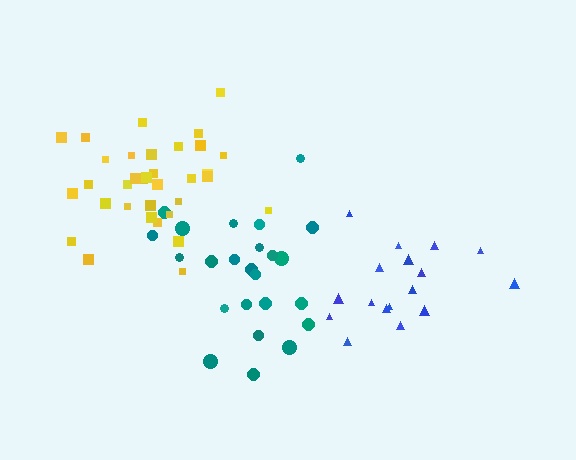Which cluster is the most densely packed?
Yellow.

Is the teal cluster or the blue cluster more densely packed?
Blue.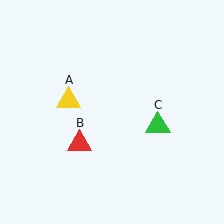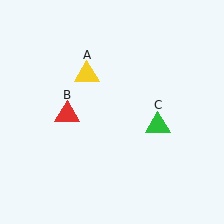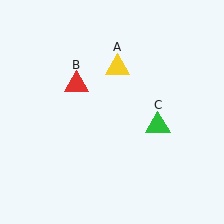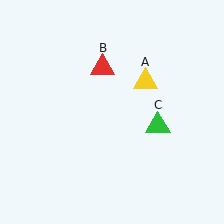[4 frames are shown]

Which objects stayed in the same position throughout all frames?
Green triangle (object C) remained stationary.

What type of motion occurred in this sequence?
The yellow triangle (object A), red triangle (object B) rotated clockwise around the center of the scene.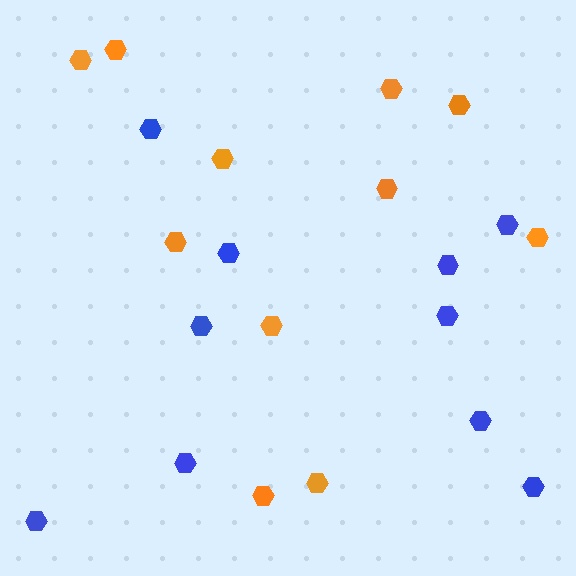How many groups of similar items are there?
There are 2 groups: one group of orange hexagons (11) and one group of blue hexagons (10).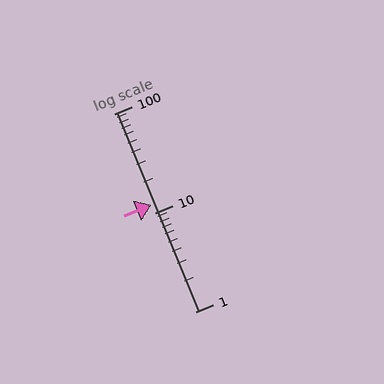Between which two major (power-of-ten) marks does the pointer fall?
The pointer is between 10 and 100.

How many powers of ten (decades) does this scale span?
The scale spans 2 decades, from 1 to 100.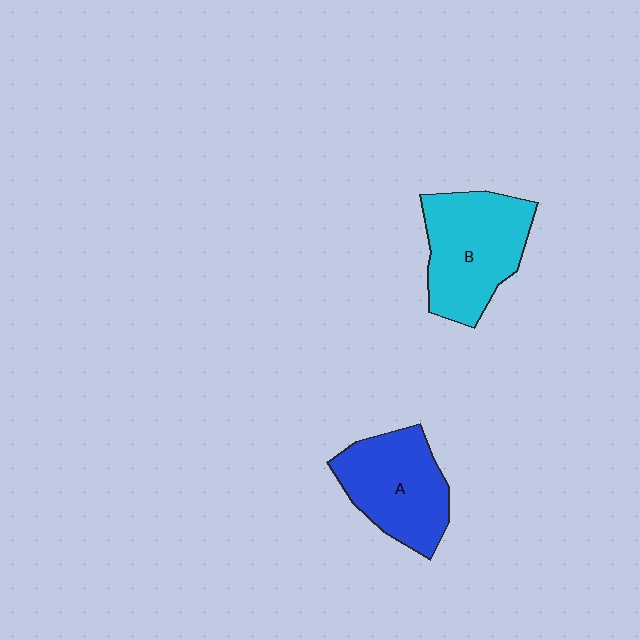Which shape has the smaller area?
Shape A (blue).